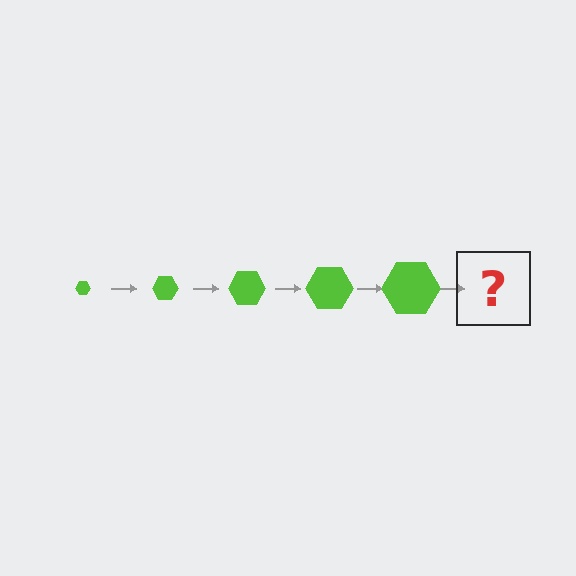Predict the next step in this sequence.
The next step is a lime hexagon, larger than the previous one.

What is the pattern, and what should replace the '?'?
The pattern is that the hexagon gets progressively larger each step. The '?' should be a lime hexagon, larger than the previous one.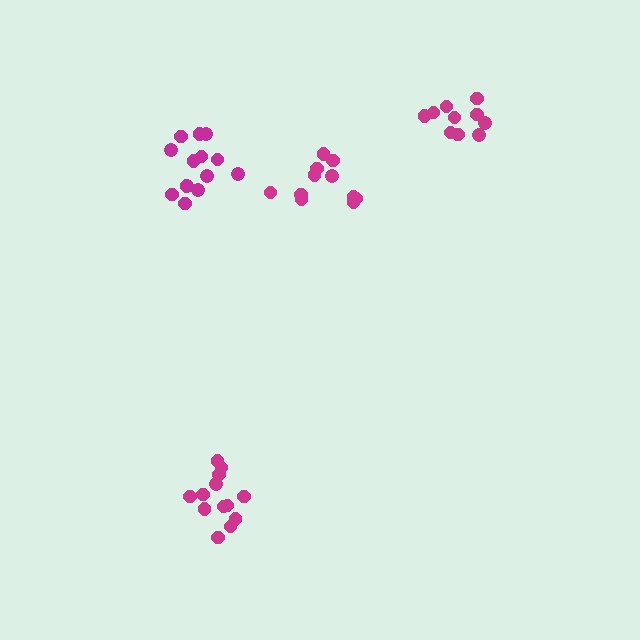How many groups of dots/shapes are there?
There are 4 groups.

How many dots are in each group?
Group 1: 14 dots, Group 2: 10 dots, Group 3: 13 dots, Group 4: 11 dots (48 total).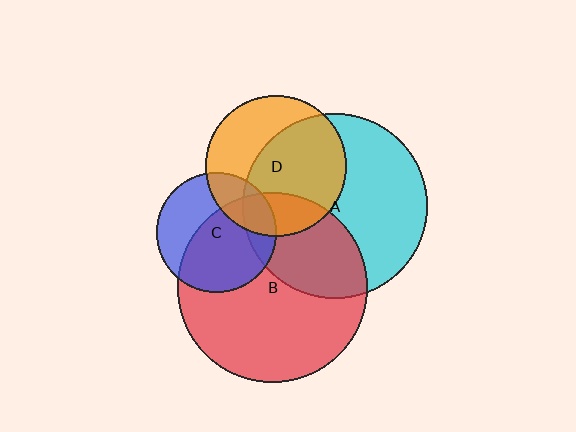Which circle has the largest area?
Circle B (red).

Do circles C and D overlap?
Yes.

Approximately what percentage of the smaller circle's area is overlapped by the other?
Approximately 25%.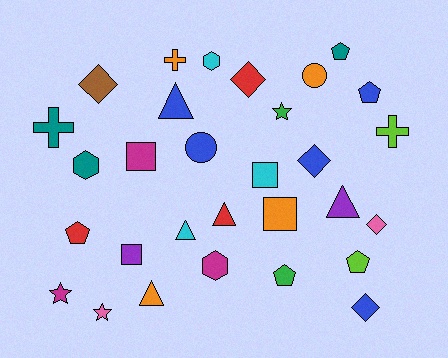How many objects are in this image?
There are 30 objects.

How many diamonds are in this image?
There are 5 diamonds.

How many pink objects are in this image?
There are 2 pink objects.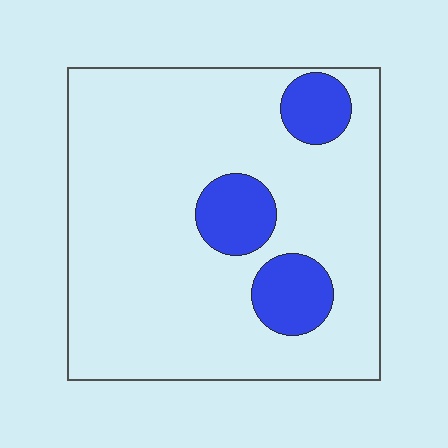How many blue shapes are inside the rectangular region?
3.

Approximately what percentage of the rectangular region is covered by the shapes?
Approximately 15%.